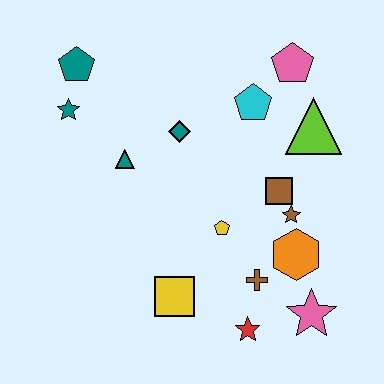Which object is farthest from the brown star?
The teal pentagon is farthest from the brown star.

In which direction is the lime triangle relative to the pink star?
The lime triangle is above the pink star.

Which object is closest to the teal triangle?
The teal diamond is closest to the teal triangle.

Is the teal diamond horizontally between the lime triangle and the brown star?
No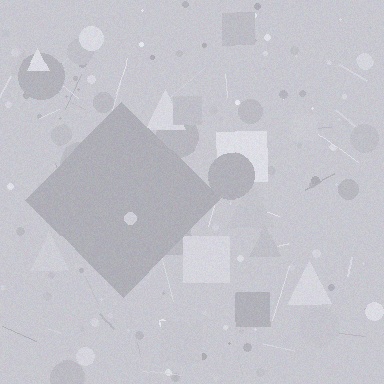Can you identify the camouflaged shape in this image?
The camouflaged shape is a diamond.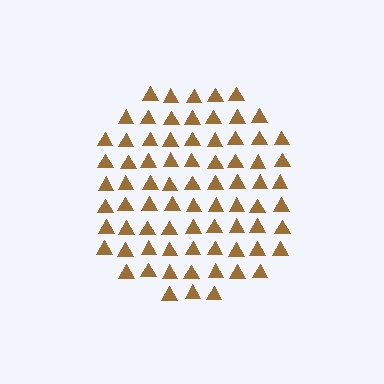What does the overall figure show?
The overall figure shows a circle.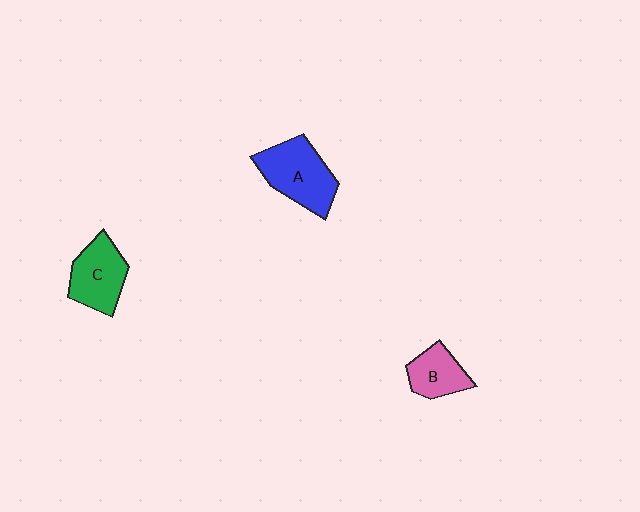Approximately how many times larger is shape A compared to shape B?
Approximately 1.6 times.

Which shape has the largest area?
Shape A (blue).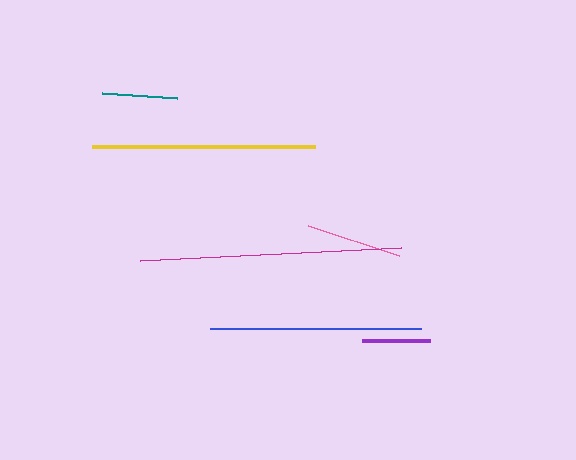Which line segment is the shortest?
The purple line is the shortest at approximately 68 pixels.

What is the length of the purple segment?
The purple segment is approximately 68 pixels long.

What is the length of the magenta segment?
The magenta segment is approximately 260 pixels long.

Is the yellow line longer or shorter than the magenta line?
The magenta line is longer than the yellow line.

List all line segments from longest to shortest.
From longest to shortest: magenta, yellow, blue, pink, teal, purple.